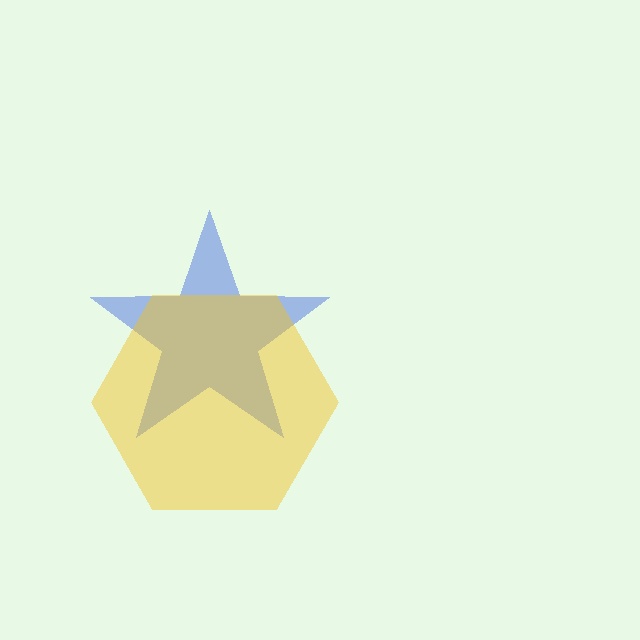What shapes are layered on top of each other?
The layered shapes are: a blue star, a yellow hexagon.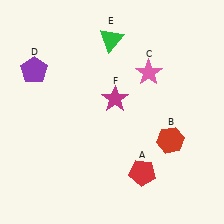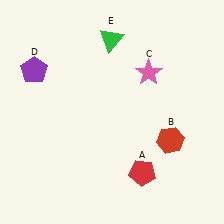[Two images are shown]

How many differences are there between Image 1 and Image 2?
There is 1 difference between the two images.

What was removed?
The magenta star (F) was removed in Image 2.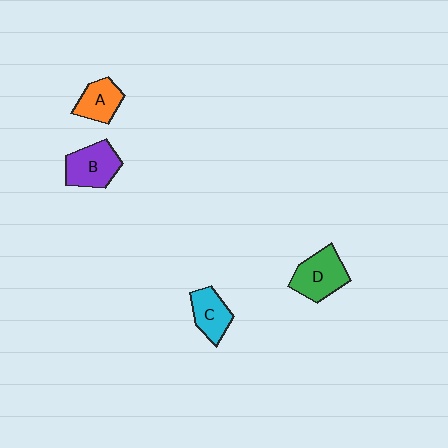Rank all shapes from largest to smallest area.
From largest to smallest: D (green), B (purple), C (cyan), A (orange).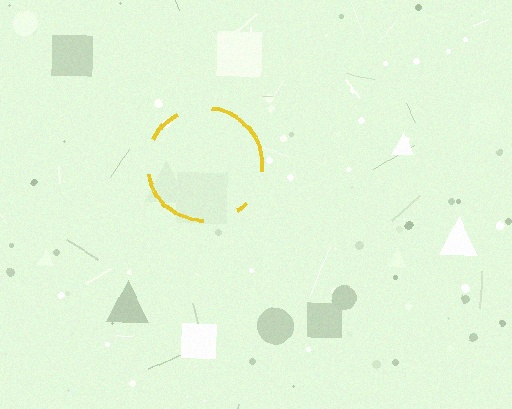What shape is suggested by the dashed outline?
The dashed outline suggests a circle.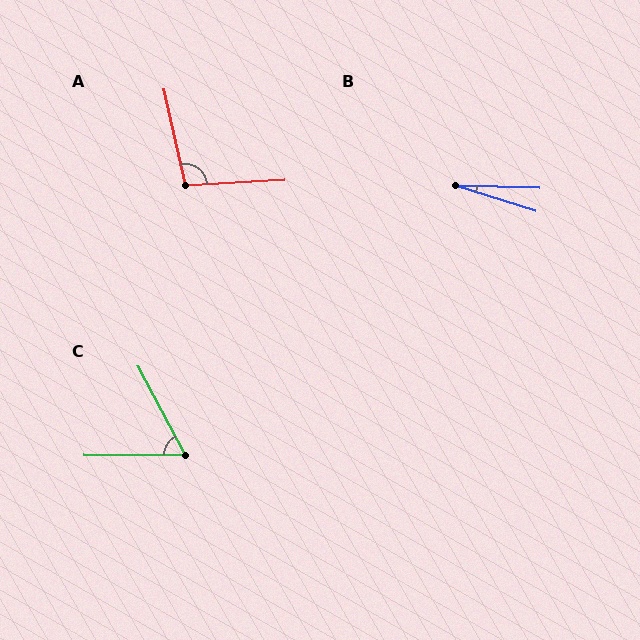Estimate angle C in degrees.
Approximately 61 degrees.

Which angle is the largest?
A, at approximately 99 degrees.